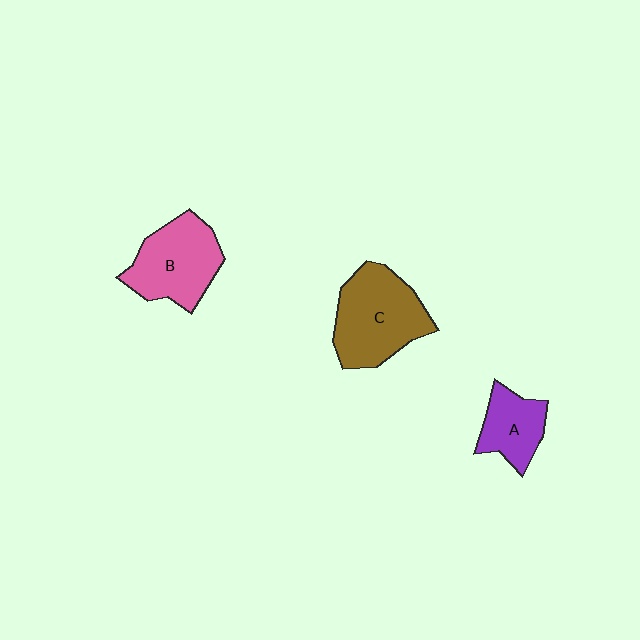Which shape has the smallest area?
Shape A (purple).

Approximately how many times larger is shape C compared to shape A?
Approximately 1.8 times.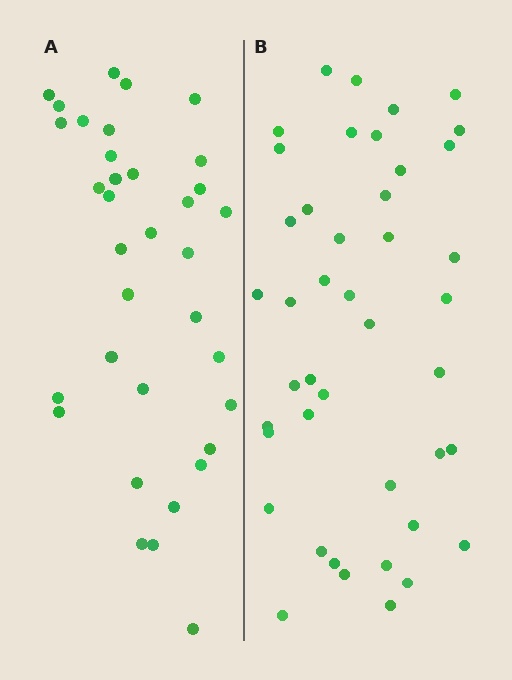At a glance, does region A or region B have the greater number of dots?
Region B (the right region) has more dots.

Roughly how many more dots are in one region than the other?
Region B has roughly 8 or so more dots than region A.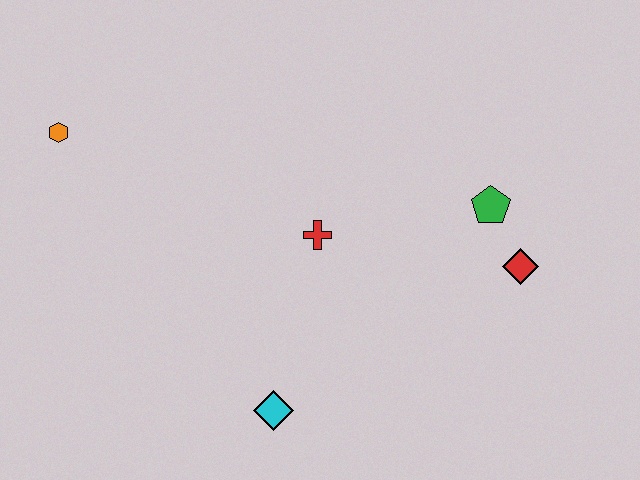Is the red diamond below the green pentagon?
Yes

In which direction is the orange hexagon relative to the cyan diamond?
The orange hexagon is above the cyan diamond.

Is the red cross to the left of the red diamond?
Yes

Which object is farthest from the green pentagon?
The orange hexagon is farthest from the green pentagon.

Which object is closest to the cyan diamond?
The red cross is closest to the cyan diamond.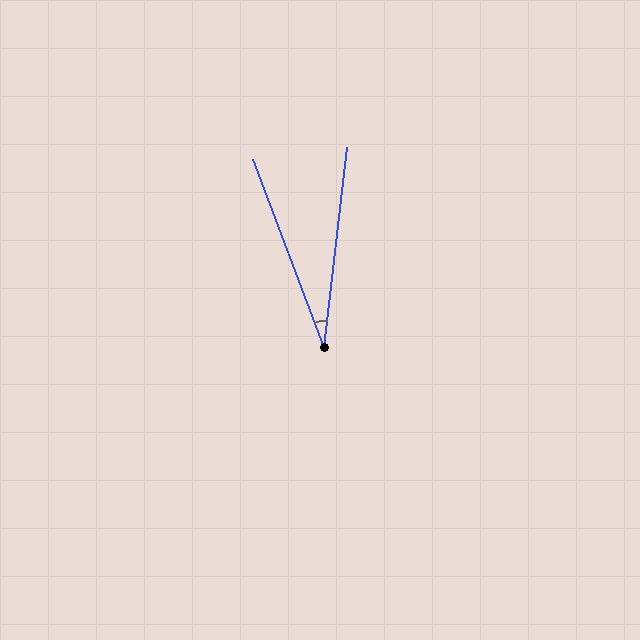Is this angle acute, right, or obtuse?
It is acute.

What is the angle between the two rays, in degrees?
Approximately 27 degrees.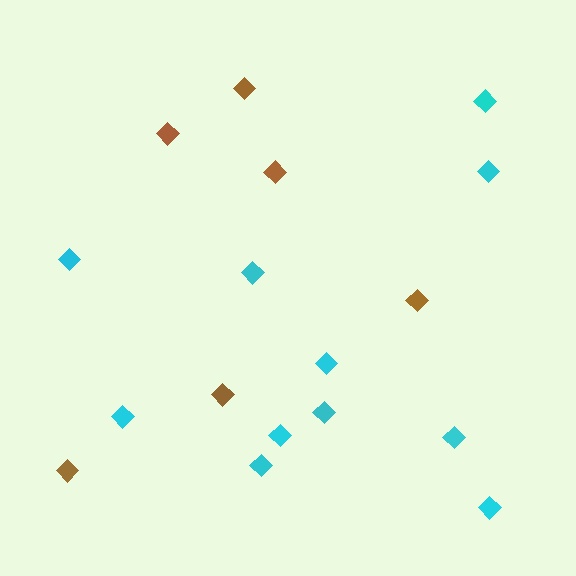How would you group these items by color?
There are 2 groups: one group of cyan diamonds (11) and one group of brown diamonds (6).